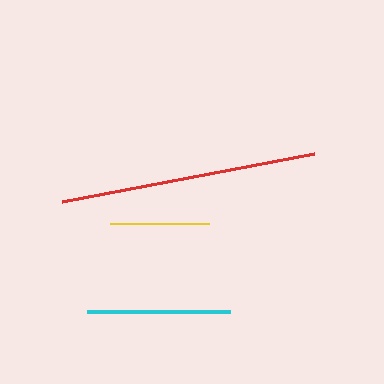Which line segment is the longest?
The red line is the longest at approximately 256 pixels.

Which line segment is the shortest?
The yellow line is the shortest at approximately 99 pixels.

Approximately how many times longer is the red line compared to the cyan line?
The red line is approximately 1.8 times the length of the cyan line.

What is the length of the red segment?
The red segment is approximately 256 pixels long.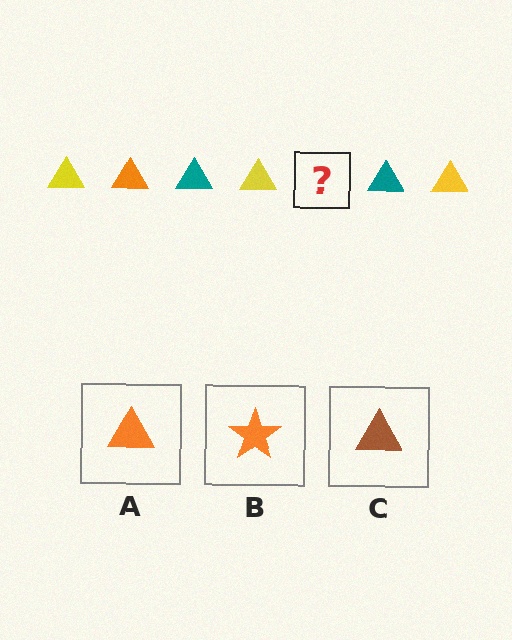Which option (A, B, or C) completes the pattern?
A.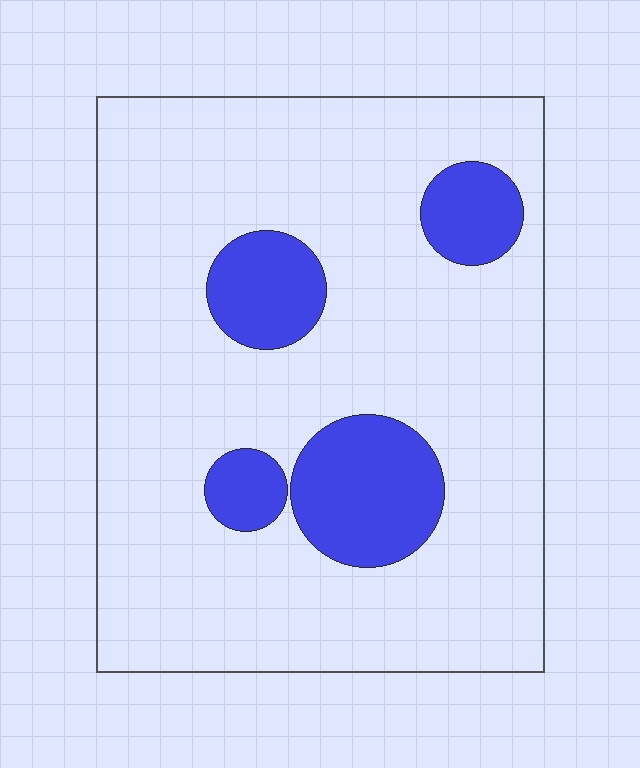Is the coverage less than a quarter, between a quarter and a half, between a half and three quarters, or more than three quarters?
Less than a quarter.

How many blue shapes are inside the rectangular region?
4.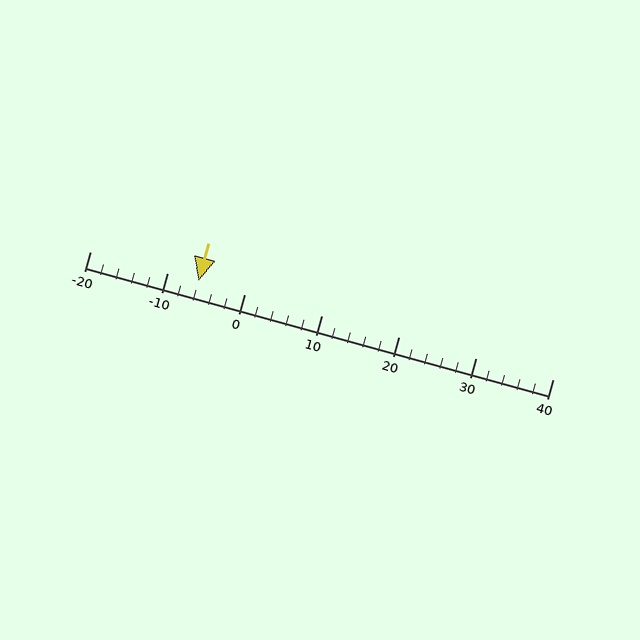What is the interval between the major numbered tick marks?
The major tick marks are spaced 10 units apart.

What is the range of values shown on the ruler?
The ruler shows values from -20 to 40.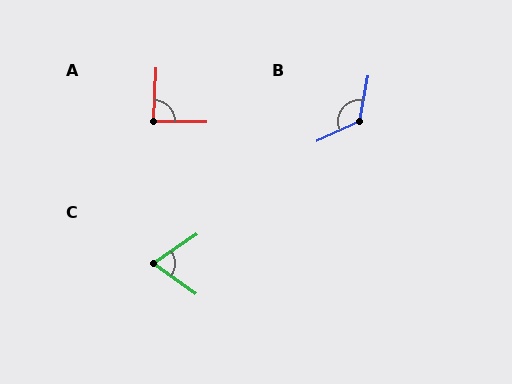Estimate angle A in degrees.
Approximately 88 degrees.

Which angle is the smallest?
C, at approximately 70 degrees.